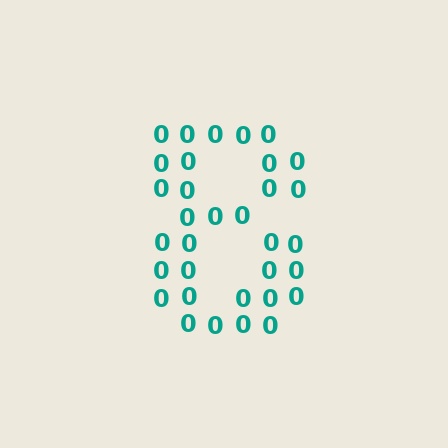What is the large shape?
The large shape is the digit 8.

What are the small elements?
The small elements are digit 0's.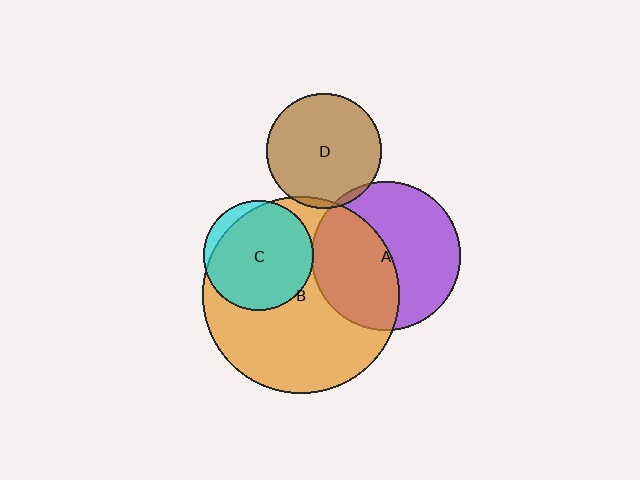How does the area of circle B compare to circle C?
Approximately 3.2 times.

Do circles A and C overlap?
Yes.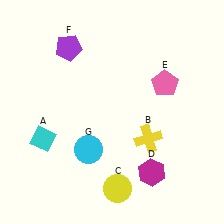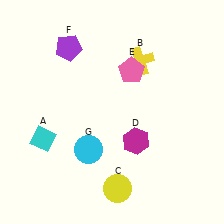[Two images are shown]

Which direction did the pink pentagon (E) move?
The pink pentagon (E) moved left.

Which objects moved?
The objects that moved are: the yellow cross (B), the magenta hexagon (D), the pink pentagon (E).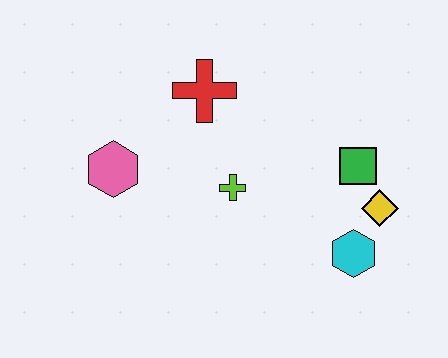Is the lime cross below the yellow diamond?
No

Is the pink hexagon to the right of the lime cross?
No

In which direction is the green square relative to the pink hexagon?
The green square is to the right of the pink hexagon.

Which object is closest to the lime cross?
The red cross is closest to the lime cross.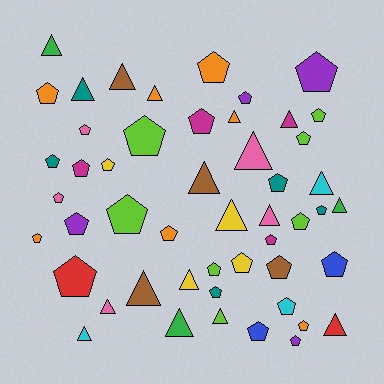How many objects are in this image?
There are 50 objects.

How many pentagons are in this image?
There are 31 pentagons.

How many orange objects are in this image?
There are 7 orange objects.